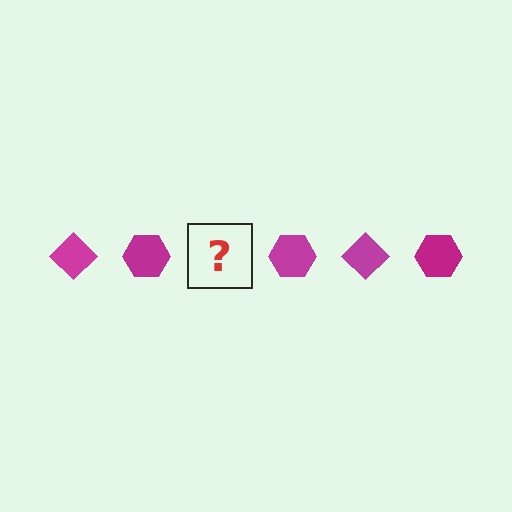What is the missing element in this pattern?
The missing element is a magenta diamond.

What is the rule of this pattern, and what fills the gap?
The rule is that the pattern cycles through diamond, hexagon shapes in magenta. The gap should be filled with a magenta diamond.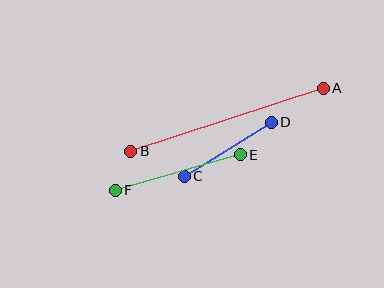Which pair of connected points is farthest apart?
Points A and B are farthest apart.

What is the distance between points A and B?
The distance is approximately 203 pixels.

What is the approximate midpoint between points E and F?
The midpoint is at approximately (178, 173) pixels.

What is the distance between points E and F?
The distance is approximately 130 pixels.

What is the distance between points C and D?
The distance is approximately 102 pixels.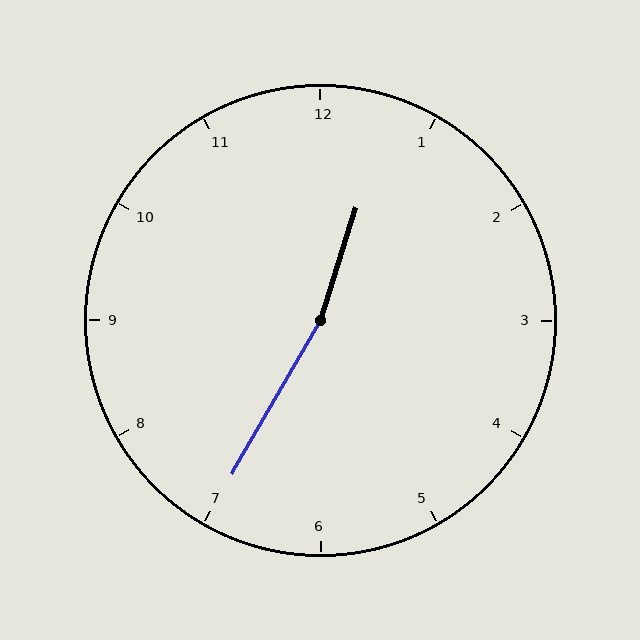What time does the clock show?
12:35.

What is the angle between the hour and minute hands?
Approximately 168 degrees.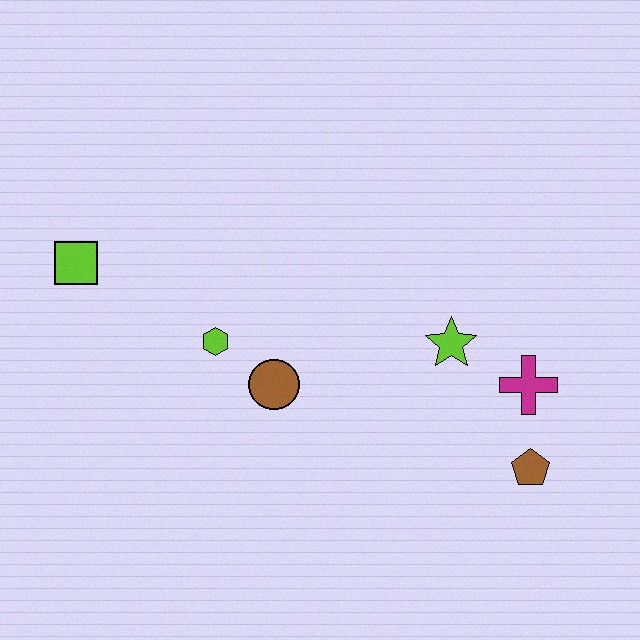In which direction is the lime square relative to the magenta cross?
The lime square is to the left of the magenta cross.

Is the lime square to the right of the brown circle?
No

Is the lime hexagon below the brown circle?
No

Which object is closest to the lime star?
The magenta cross is closest to the lime star.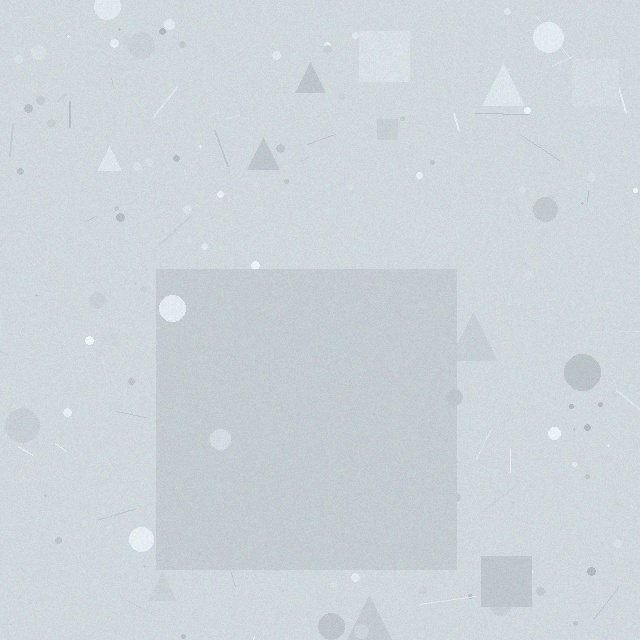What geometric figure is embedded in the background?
A square is embedded in the background.